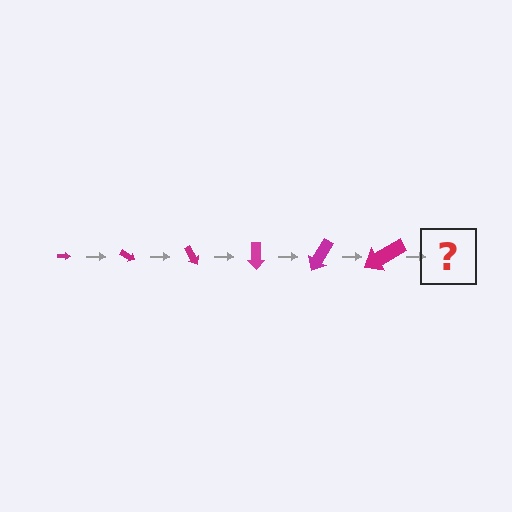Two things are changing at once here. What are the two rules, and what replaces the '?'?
The two rules are that the arrow grows larger each step and it rotates 30 degrees each step. The '?' should be an arrow, larger than the previous one and rotated 180 degrees from the start.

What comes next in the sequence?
The next element should be an arrow, larger than the previous one and rotated 180 degrees from the start.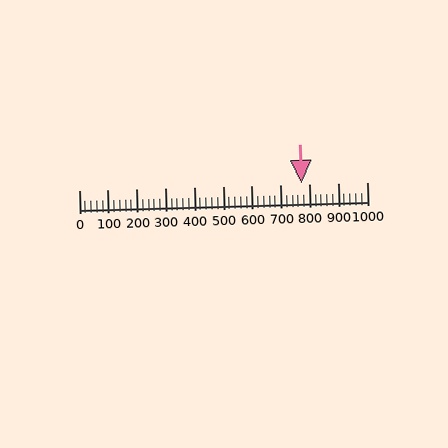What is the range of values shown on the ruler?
The ruler shows values from 0 to 1000.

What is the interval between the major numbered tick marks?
The major tick marks are spaced 100 units apart.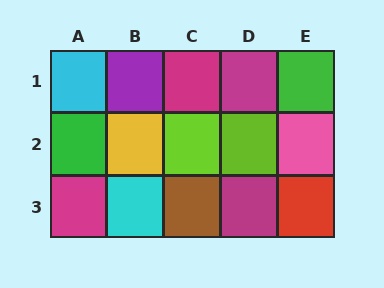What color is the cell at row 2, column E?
Pink.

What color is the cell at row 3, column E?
Red.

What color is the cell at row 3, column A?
Magenta.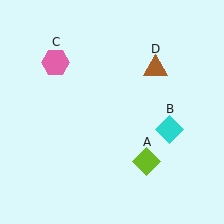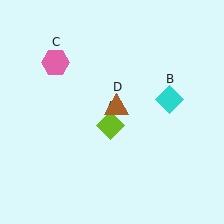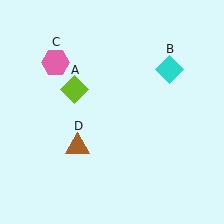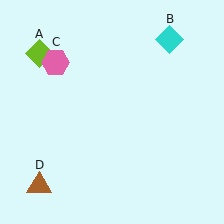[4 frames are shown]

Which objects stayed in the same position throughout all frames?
Pink hexagon (object C) remained stationary.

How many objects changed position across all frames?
3 objects changed position: lime diamond (object A), cyan diamond (object B), brown triangle (object D).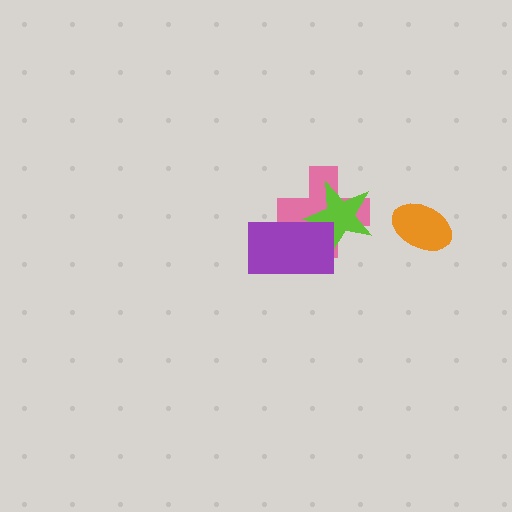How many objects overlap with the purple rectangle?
2 objects overlap with the purple rectangle.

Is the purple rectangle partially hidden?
No, no other shape covers it.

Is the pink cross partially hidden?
Yes, it is partially covered by another shape.